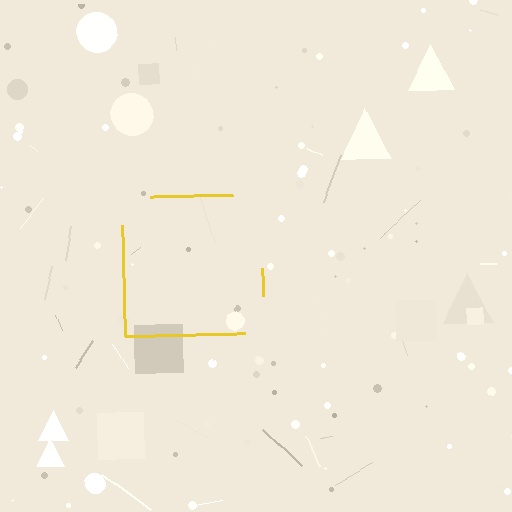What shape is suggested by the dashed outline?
The dashed outline suggests a square.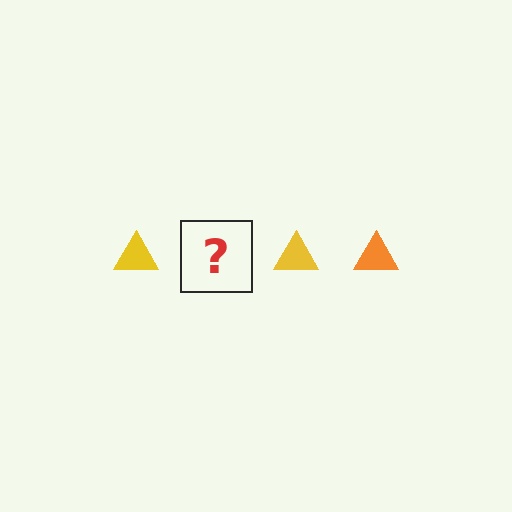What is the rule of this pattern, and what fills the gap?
The rule is that the pattern cycles through yellow, orange triangles. The gap should be filled with an orange triangle.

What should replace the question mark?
The question mark should be replaced with an orange triangle.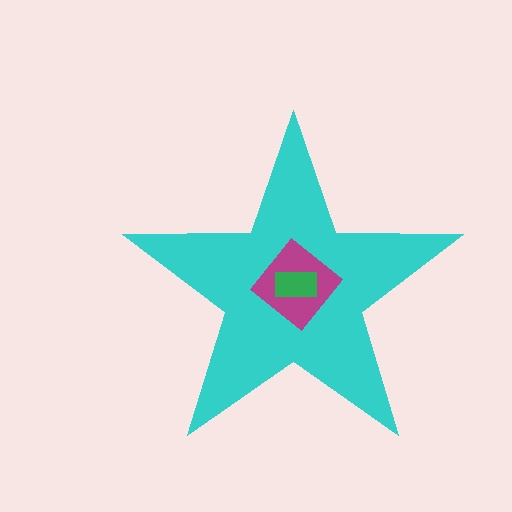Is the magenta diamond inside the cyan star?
Yes.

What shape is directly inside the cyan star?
The magenta diamond.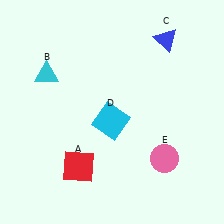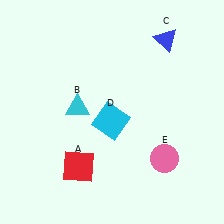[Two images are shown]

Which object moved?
The cyan triangle (B) moved down.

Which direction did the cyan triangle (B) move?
The cyan triangle (B) moved down.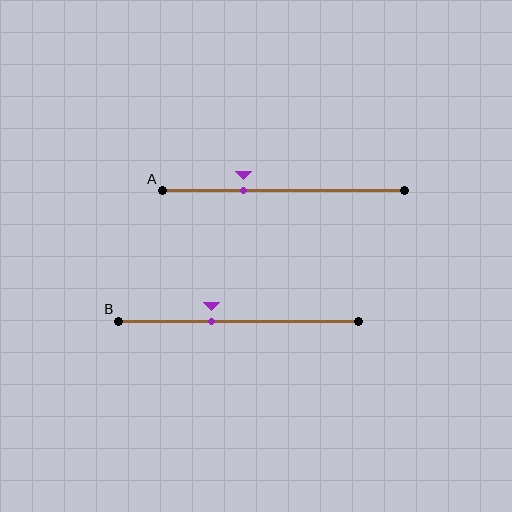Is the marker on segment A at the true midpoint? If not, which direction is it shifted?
No, the marker on segment A is shifted to the left by about 17% of the segment length.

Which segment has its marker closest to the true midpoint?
Segment B has its marker closest to the true midpoint.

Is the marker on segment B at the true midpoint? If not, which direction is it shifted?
No, the marker on segment B is shifted to the left by about 11% of the segment length.